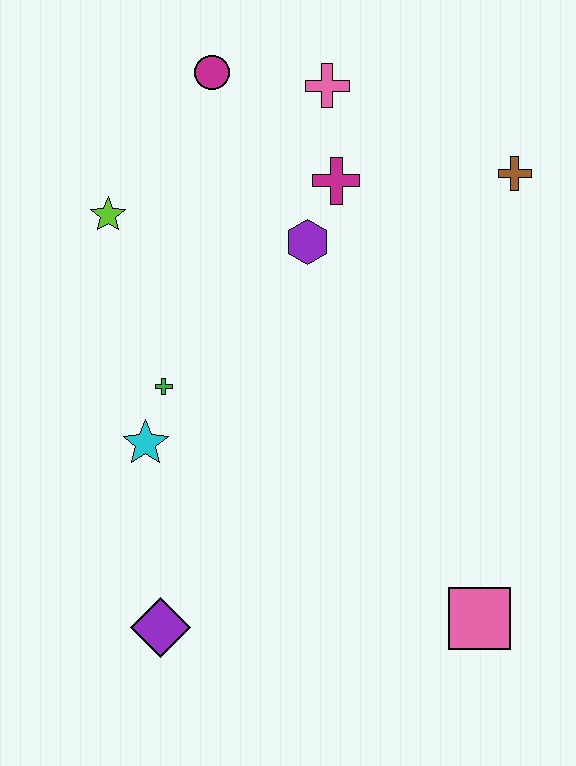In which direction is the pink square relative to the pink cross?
The pink square is below the pink cross.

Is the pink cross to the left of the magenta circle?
No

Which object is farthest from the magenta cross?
The purple diamond is farthest from the magenta cross.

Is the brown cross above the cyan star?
Yes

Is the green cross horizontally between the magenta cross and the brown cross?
No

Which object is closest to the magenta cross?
The purple hexagon is closest to the magenta cross.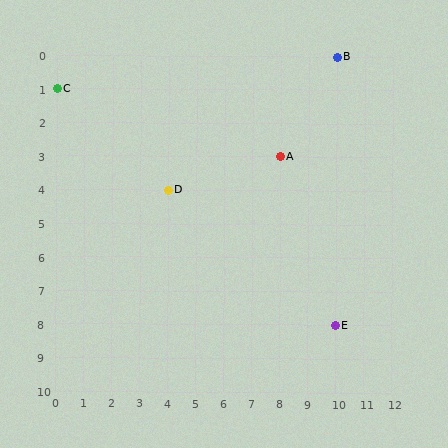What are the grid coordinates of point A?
Point A is at grid coordinates (8, 3).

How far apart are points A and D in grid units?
Points A and D are 4 columns and 1 row apart (about 4.1 grid units diagonally).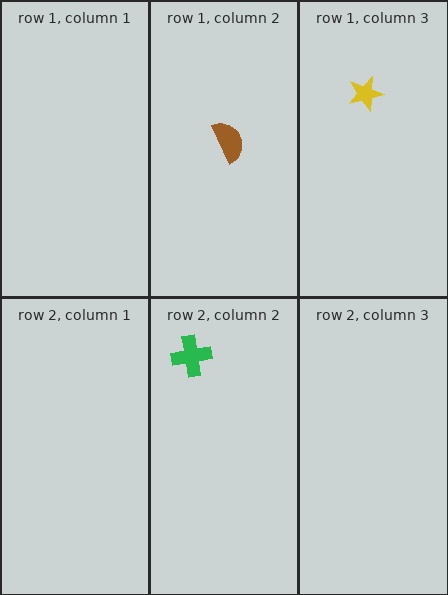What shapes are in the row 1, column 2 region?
The brown semicircle.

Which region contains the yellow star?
The row 1, column 3 region.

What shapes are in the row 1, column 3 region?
The yellow star.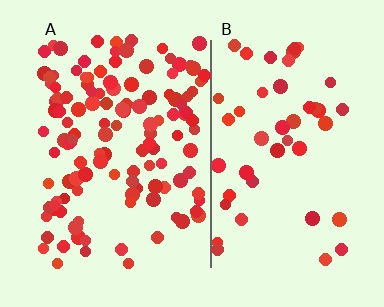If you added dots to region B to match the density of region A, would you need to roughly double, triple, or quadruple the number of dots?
Approximately triple.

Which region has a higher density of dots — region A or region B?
A (the left).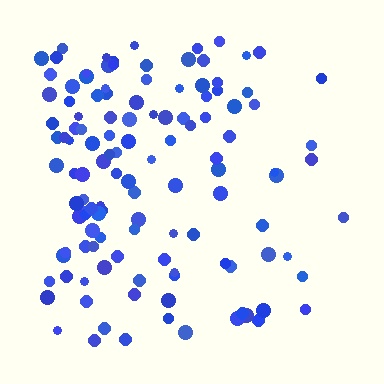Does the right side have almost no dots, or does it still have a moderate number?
Still a moderate number, just noticeably fewer than the left.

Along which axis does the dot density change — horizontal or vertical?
Horizontal.